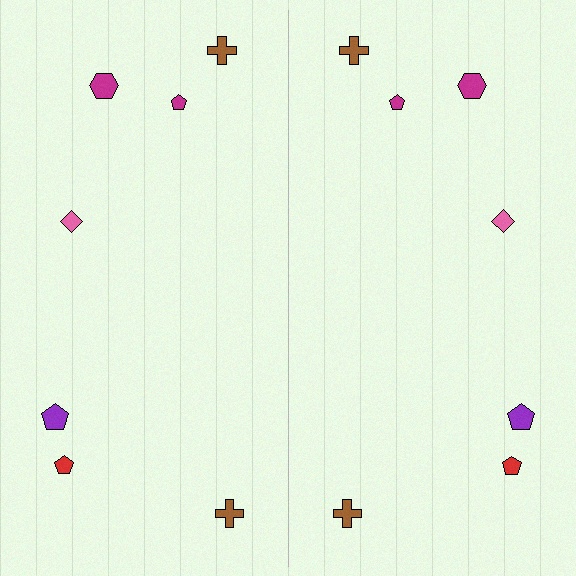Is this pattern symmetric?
Yes, this pattern has bilateral (reflection) symmetry.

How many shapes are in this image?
There are 14 shapes in this image.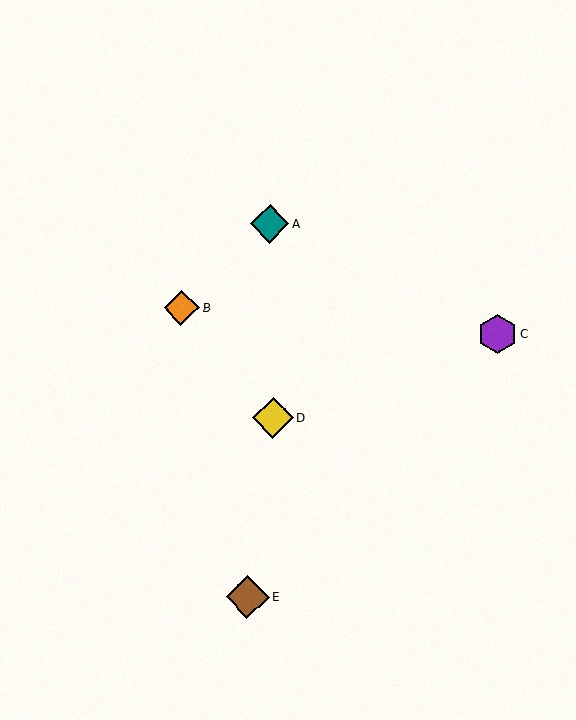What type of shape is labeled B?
Shape B is an orange diamond.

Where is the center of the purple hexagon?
The center of the purple hexagon is at (498, 334).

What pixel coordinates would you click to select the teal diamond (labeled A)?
Click at (270, 224) to select the teal diamond A.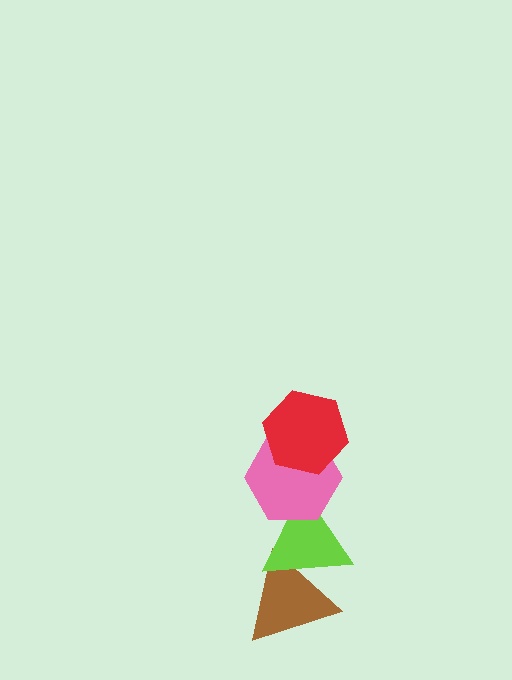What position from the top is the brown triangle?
The brown triangle is 4th from the top.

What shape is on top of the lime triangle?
The pink hexagon is on top of the lime triangle.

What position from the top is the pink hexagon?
The pink hexagon is 2nd from the top.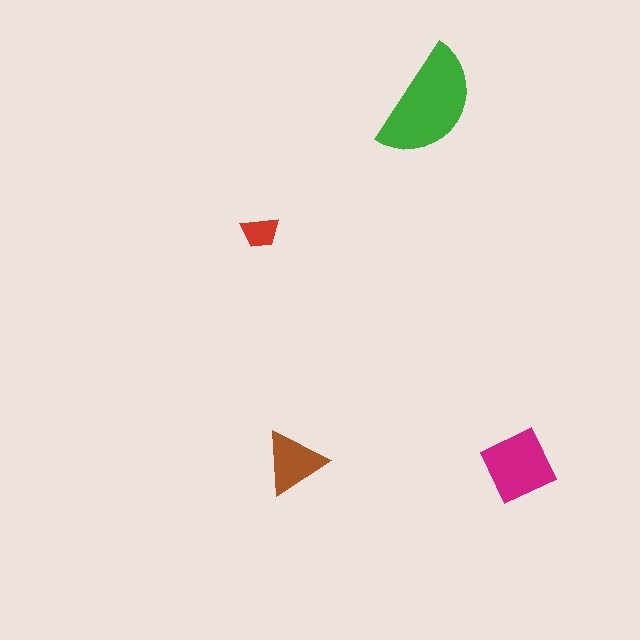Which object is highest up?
The green semicircle is topmost.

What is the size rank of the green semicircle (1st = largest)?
1st.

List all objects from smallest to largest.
The red trapezoid, the brown triangle, the magenta diamond, the green semicircle.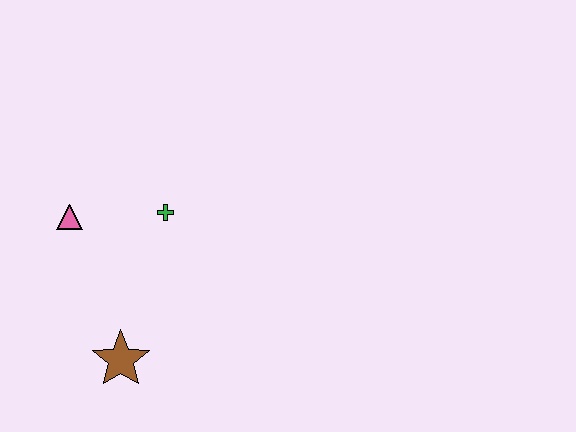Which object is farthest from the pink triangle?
The brown star is farthest from the pink triangle.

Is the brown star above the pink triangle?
No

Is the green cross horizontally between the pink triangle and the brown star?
No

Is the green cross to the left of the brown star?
No